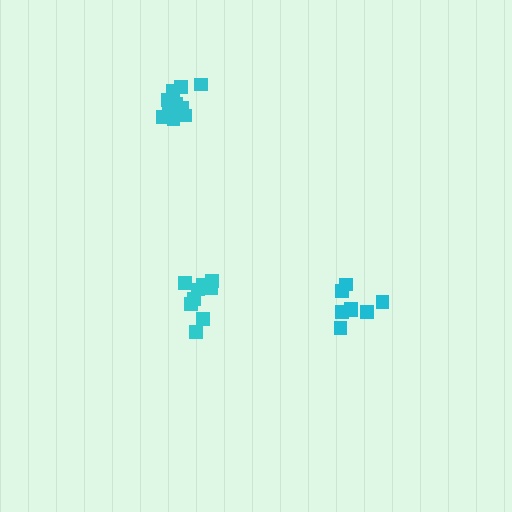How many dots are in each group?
Group 1: 9 dots, Group 2: 12 dots, Group 3: 8 dots (29 total).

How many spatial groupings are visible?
There are 3 spatial groupings.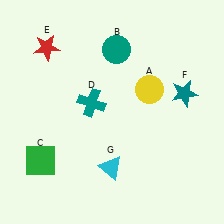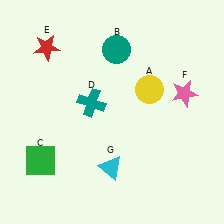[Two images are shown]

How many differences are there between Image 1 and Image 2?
There is 1 difference between the two images.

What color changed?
The star (F) changed from teal in Image 1 to pink in Image 2.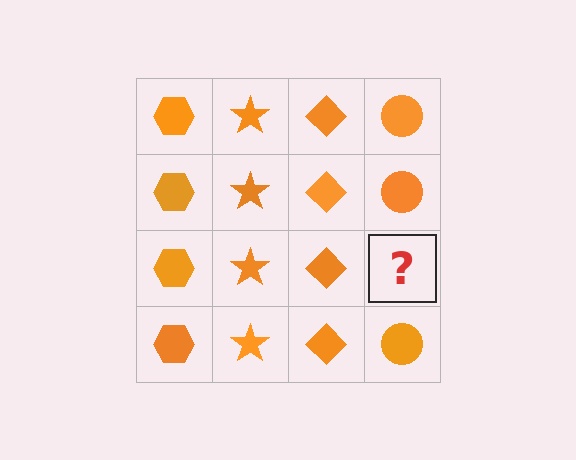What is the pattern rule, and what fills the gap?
The rule is that each column has a consistent shape. The gap should be filled with an orange circle.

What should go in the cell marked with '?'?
The missing cell should contain an orange circle.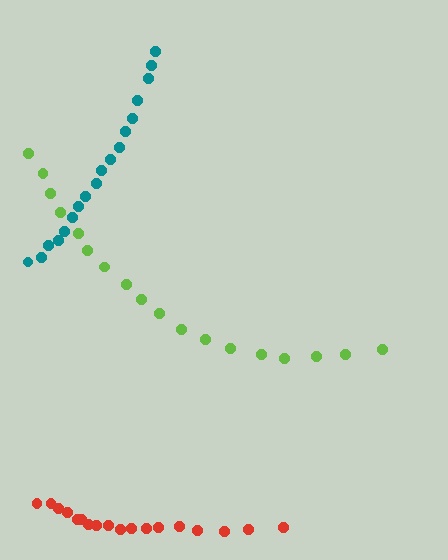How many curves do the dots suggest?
There are 3 distinct paths.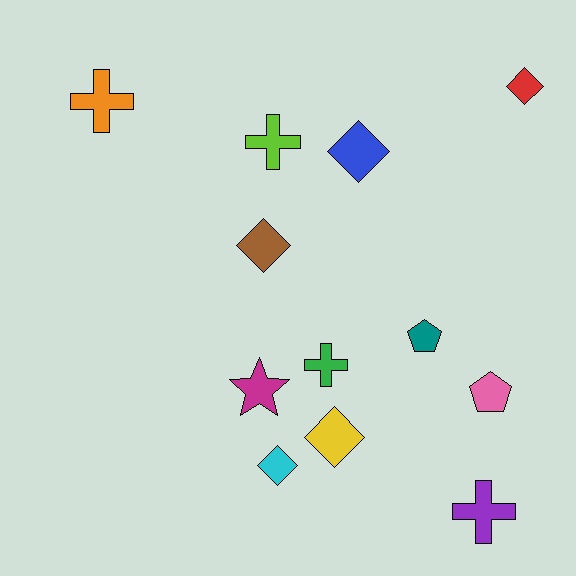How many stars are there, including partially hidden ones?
There is 1 star.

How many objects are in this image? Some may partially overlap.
There are 12 objects.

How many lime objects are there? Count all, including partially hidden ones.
There is 1 lime object.